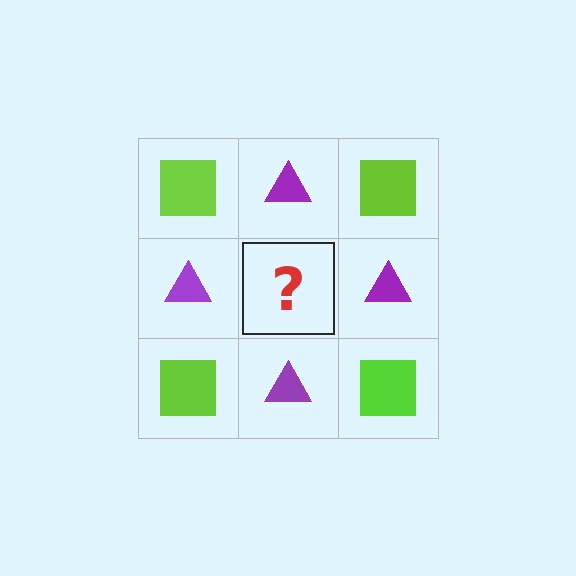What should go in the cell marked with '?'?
The missing cell should contain a lime square.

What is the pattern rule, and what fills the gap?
The rule is that it alternates lime square and purple triangle in a checkerboard pattern. The gap should be filled with a lime square.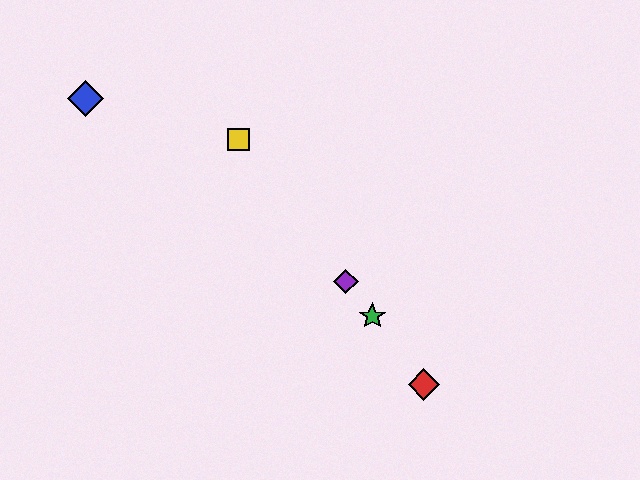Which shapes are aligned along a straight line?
The red diamond, the green star, the yellow square, the purple diamond are aligned along a straight line.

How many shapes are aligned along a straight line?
4 shapes (the red diamond, the green star, the yellow square, the purple diamond) are aligned along a straight line.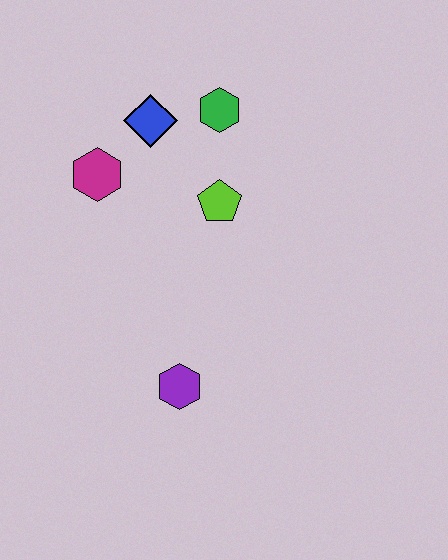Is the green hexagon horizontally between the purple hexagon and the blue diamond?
No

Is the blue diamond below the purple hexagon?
No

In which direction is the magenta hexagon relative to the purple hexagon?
The magenta hexagon is above the purple hexagon.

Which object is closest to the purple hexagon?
The lime pentagon is closest to the purple hexagon.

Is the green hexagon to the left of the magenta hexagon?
No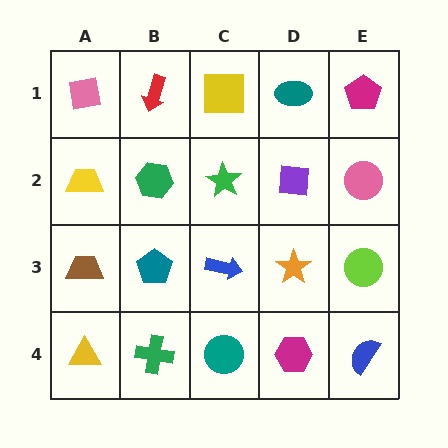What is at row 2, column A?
A yellow trapezoid.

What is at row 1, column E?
A magenta pentagon.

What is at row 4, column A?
A yellow triangle.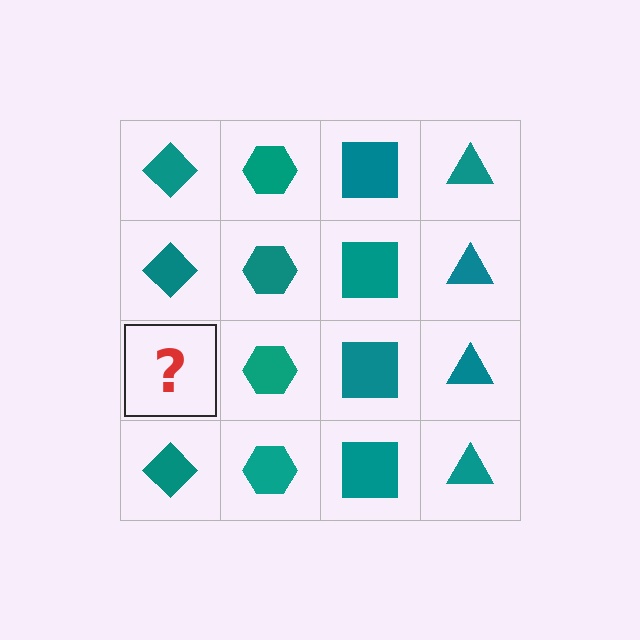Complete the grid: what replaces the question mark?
The question mark should be replaced with a teal diamond.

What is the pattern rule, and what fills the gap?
The rule is that each column has a consistent shape. The gap should be filled with a teal diamond.